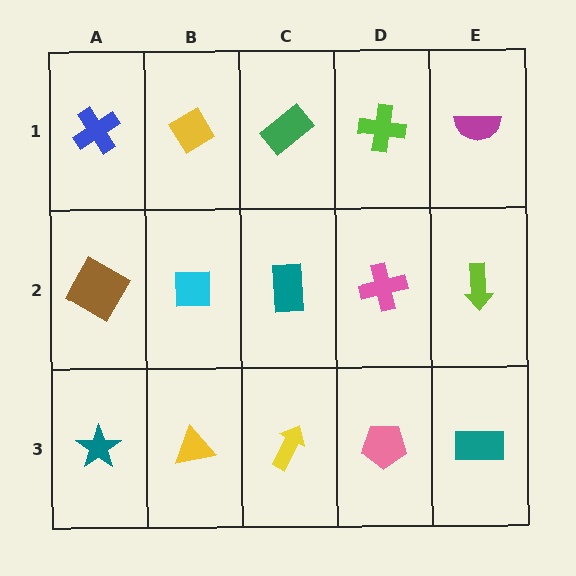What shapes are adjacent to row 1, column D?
A pink cross (row 2, column D), a green rectangle (row 1, column C), a magenta semicircle (row 1, column E).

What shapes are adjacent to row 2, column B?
A yellow diamond (row 1, column B), a yellow triangle (row 3, column B), a brown diamond (row 2, column A), a teal rectangle (row 2, column C).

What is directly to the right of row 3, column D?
A teal rectangle.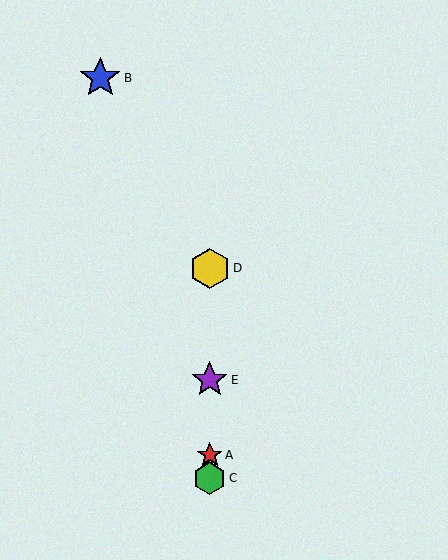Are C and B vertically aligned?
No, C is at x≈210 and B is at x≈100.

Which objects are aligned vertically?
Objects A, C, D, E are aligned vertically.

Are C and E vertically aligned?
Yes, both are at x≈210.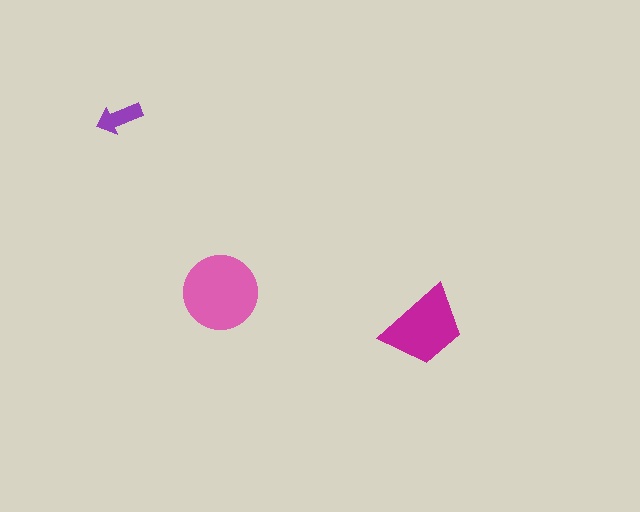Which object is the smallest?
The purple arrow.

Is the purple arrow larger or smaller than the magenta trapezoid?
Smaller.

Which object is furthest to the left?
The purple arrow is leftmost.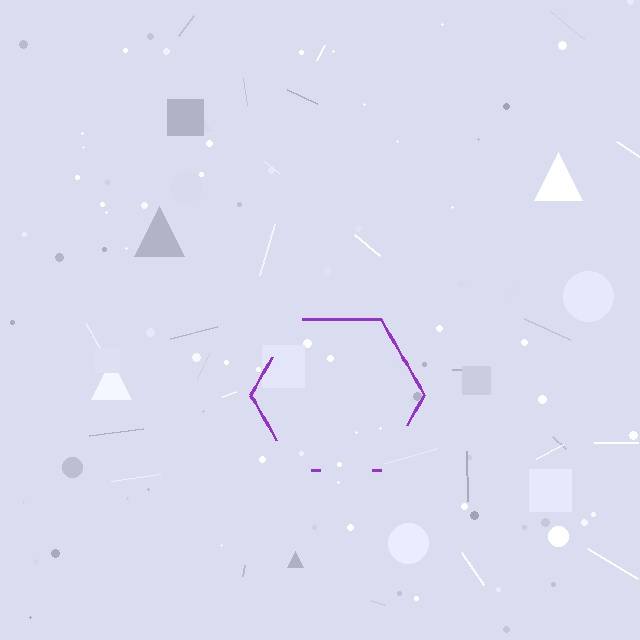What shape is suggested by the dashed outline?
The dashed outline suggests a hexagon.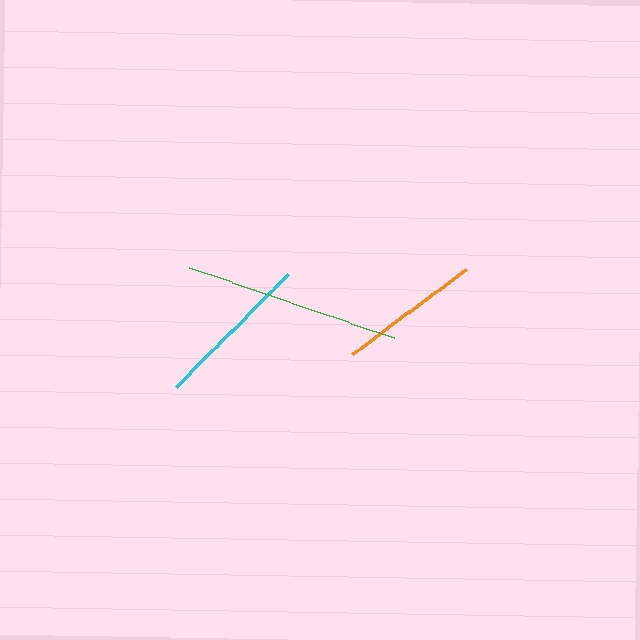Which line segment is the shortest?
The orange line is the shortest at approximately 141 pixels.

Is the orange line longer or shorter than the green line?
The green line is longer than the orange line.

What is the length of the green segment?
The green segment is approximately 216 pixels long.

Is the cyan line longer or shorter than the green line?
The green line is longer than the cyan line.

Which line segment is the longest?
The green line is the longest at approximately 216 pixels.